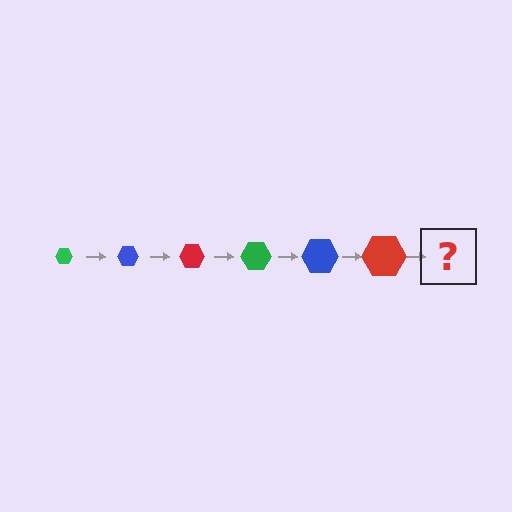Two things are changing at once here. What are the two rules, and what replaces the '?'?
The two rules are that the hexagon grows larger each step and the color cycles through green, blue, and red. The '?' should be a green hexagon, larger than the previous one.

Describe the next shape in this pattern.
It should be a green hexagon, larger than the previous one.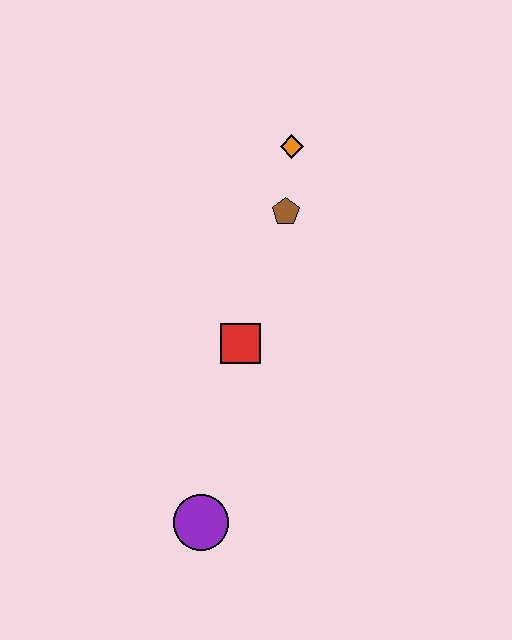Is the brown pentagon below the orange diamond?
Yes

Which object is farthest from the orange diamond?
The purple circle is farthest from the orange diamond.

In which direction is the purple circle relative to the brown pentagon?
The purple circle is below the brown pentagon.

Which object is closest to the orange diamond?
The brown pentagon is closest to the orange diamond.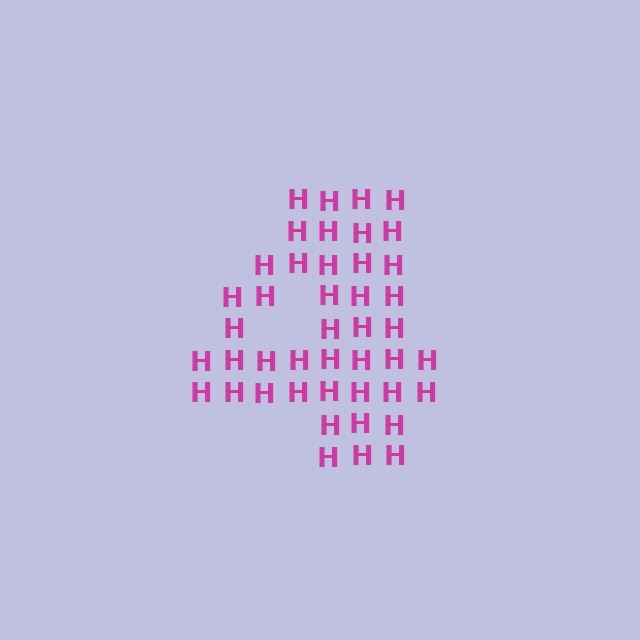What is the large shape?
The large shape is the digit 4.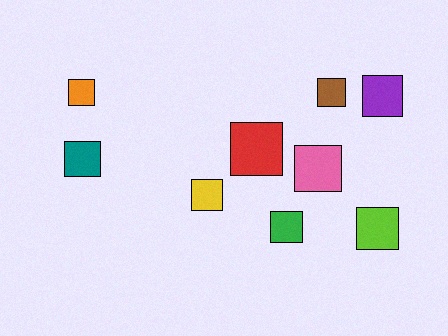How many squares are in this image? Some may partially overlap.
There are 9 squares.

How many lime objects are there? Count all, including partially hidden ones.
There is 1 lime object.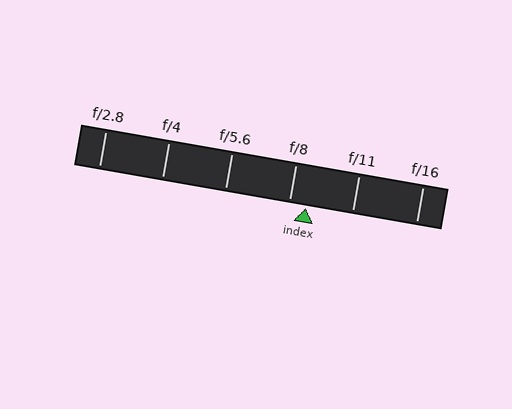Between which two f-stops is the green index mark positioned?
The index mark is between f/8 and f/11.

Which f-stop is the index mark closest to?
The index mark is closest to f/8.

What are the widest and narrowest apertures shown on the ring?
The widest aperture shown is f/2.8 and the narrowest is f/16.